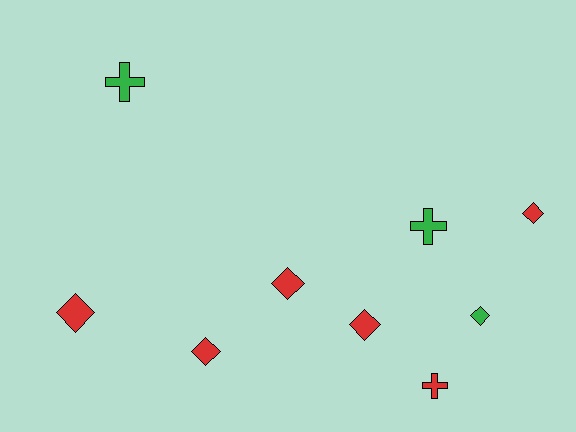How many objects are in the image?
There are 9 objects.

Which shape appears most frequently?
Diamond, with 6 objects.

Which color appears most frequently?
Red, with 6 objects.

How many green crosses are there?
There are 2 green crosses.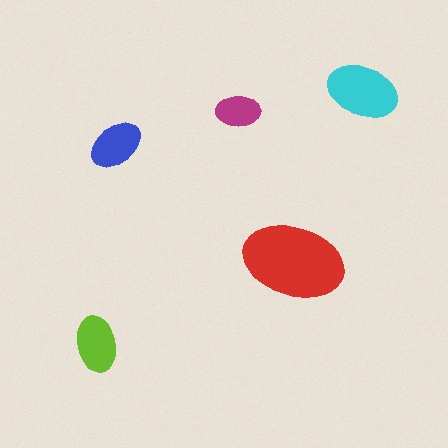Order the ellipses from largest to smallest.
the red one, the cyan one, the lime one, the blue one, the magenta one.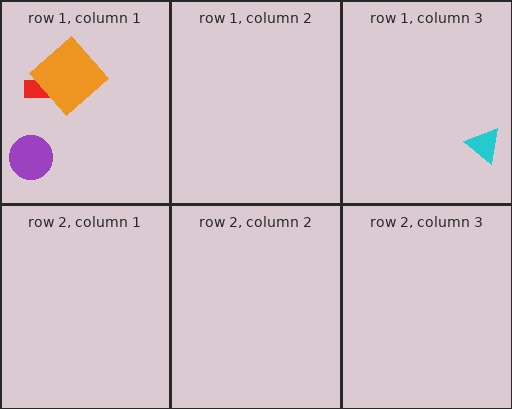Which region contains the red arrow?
The row 1, column 1 region.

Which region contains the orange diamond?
The row 1, column 1 region.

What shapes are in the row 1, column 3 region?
The cyan triangle.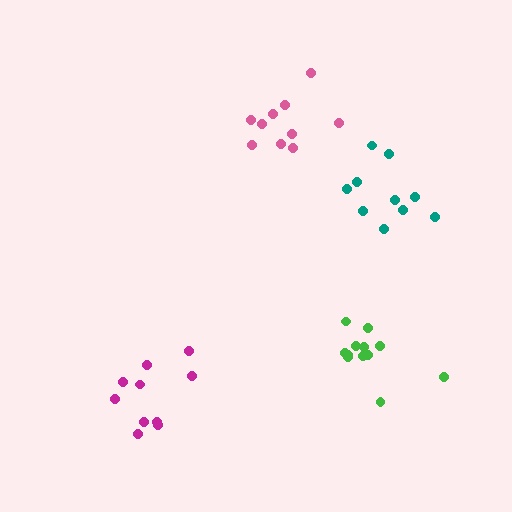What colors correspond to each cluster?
The clusters are colored: pink, green, teal, magenta.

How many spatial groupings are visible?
There are 4 spatial groupings.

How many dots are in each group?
Group 1: 10 dots, Group 2: 12 dots, Group 3: 10 dots, Group 4: 10 dots (42 total).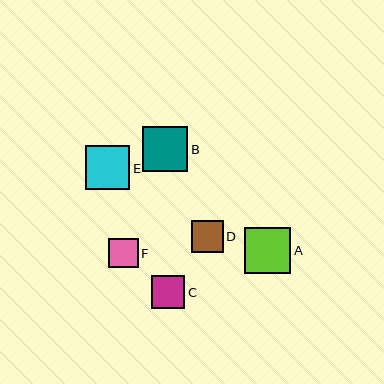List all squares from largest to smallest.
From largest to smallest: A, B, E, C, D, F.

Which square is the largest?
Square A is the largest with a size of approximately 47 pixels.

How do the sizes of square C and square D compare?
Square C and square D are approximately the same size.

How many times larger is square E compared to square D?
Square E is approximately 1.4 times the size of square D.